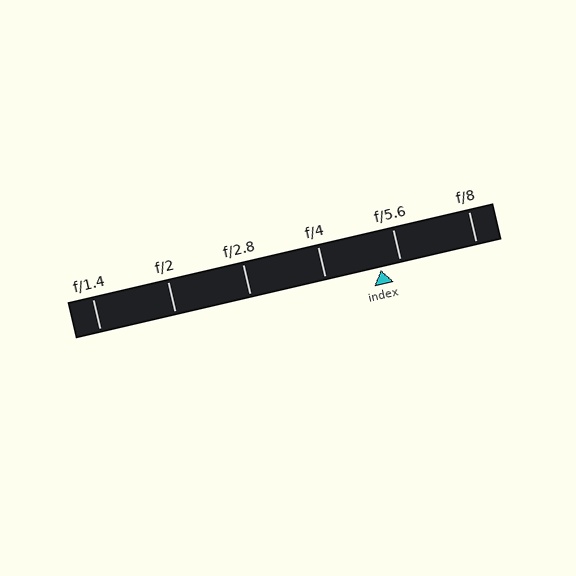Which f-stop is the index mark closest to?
The index mark is closest to f/5.6.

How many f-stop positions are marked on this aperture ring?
There are 6 f-stop positions marked.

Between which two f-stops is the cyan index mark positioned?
The index mark is between f/4 and f/5.6.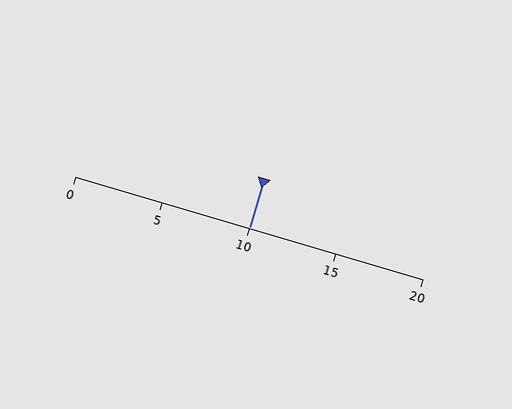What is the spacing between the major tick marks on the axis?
The major ticks are spaced 5 apart.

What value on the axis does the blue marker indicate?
The marker indicates approximately 10.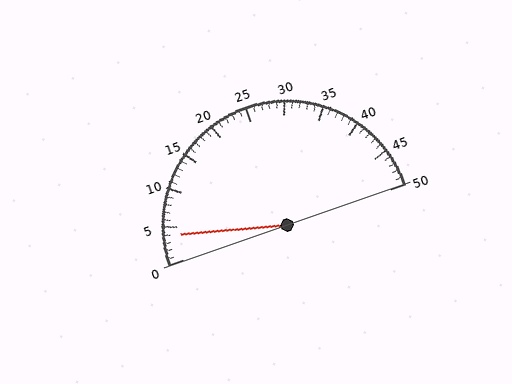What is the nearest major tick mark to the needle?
The nearest major tick mark is 5.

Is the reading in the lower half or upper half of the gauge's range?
The reading is in the lower half of the range (0 to 50).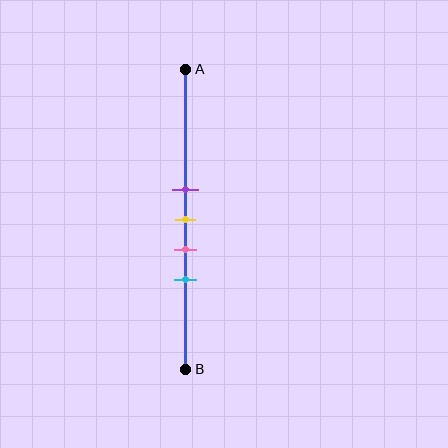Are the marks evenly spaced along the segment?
Yes, the marks are approximately evenly spaced.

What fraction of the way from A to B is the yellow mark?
The yellow mark is approximately 50% (0.5) of the way from A to B.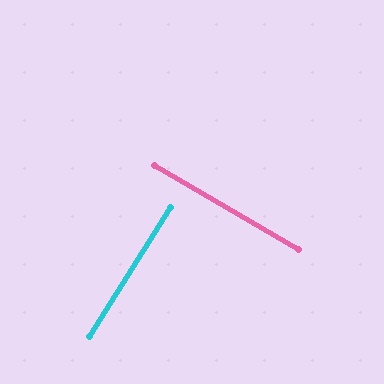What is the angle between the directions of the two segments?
Approximately 88 degrees.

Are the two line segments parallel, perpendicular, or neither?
Perpendicular — they meet at approximately 88°.